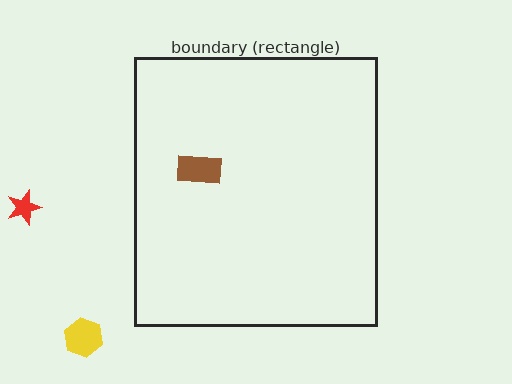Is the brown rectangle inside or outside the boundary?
Inside.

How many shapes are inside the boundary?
1 inside, 2 outside.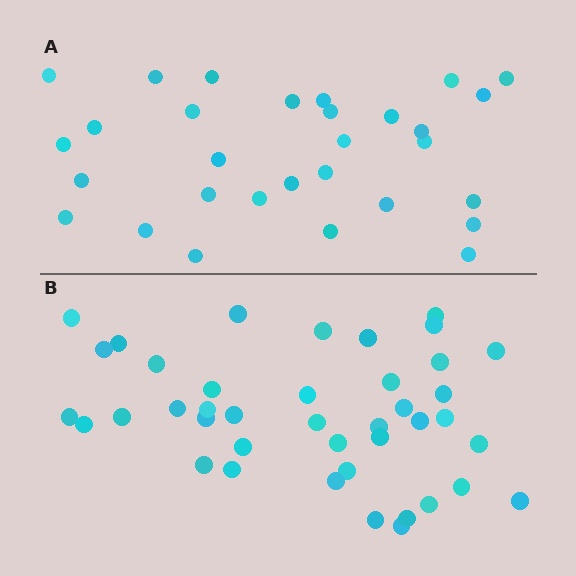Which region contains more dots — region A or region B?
Region B (the bottom region) has more dots.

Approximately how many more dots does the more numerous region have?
Region B has roughly 12 or so more dots than region A.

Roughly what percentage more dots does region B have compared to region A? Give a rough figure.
About 35% more.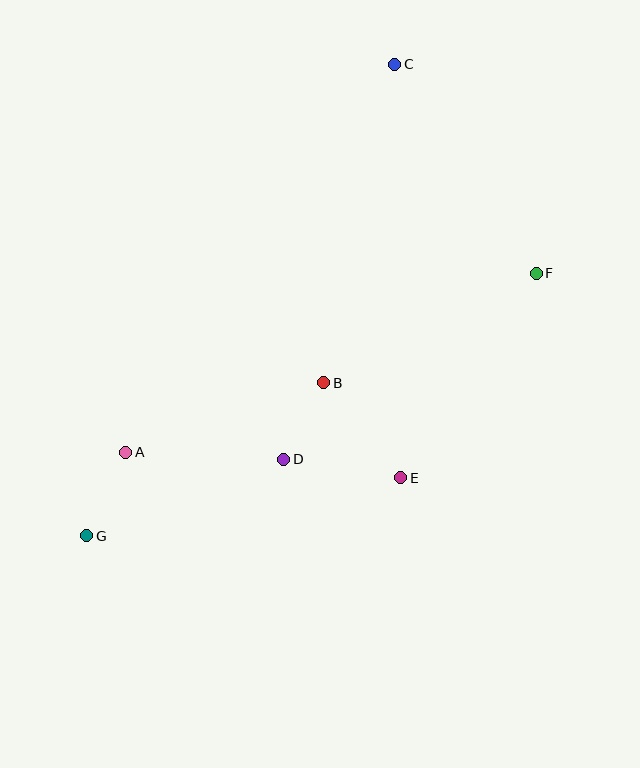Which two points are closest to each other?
Points B and D are closest to each other.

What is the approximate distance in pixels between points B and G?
The distance between B and G is approximately 282 pixels.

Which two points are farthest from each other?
Points C and G are farthest from each other.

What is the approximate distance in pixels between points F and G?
The distance between F and G is approximately 521 pixels.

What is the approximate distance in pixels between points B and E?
The distance between B and E is approximately 122 pixels.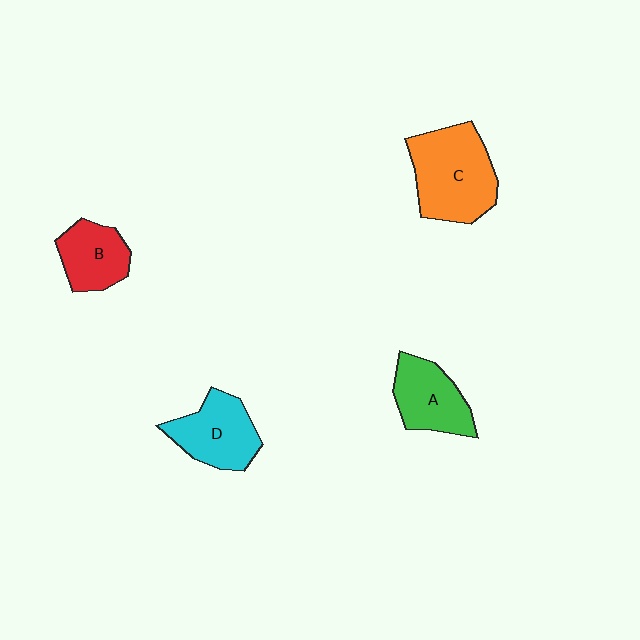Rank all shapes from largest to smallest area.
From largest to smallest: C (orange), D (cyan), A (green), B (red).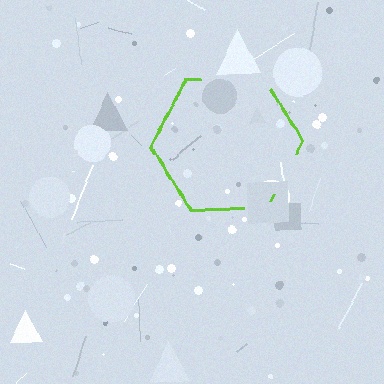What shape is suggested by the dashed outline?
The dashed outline suggests a hexagon.